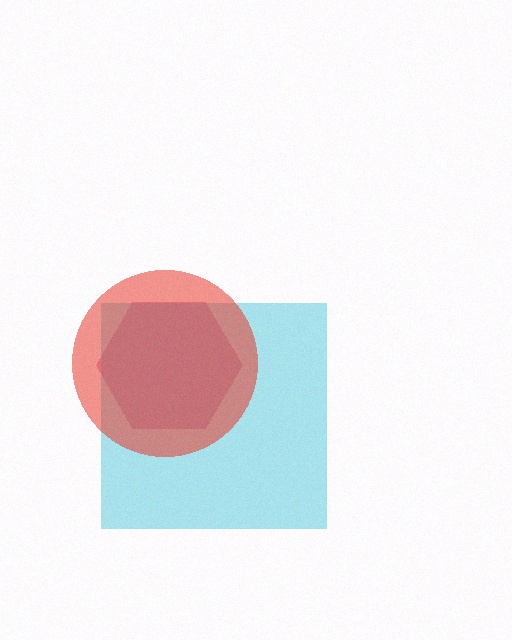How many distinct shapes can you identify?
There are 3 distinct shapes: a pink hexagon, a cyan square, a red circle.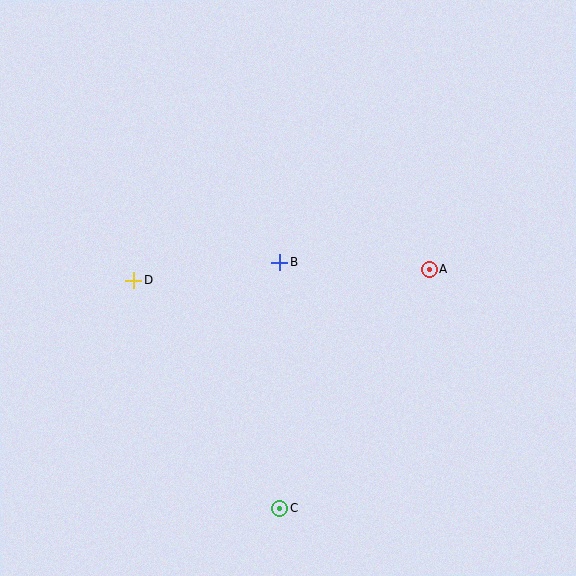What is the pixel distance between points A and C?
The distance between A and C is 282 pixels.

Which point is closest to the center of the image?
Point B at (279, 262) is closest to the center.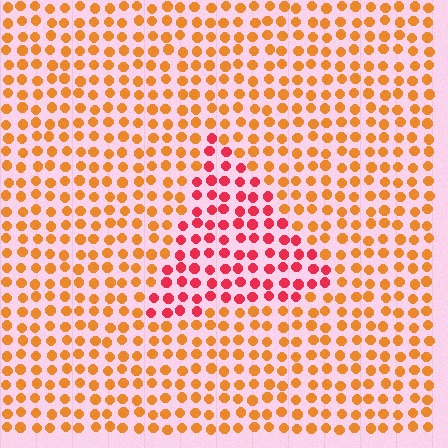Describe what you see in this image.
The image is filled with small orange elements in a uniform arrangement. A triangle-shaped region is visible where the elements are tinted to a slightly different hue, forming a subtle color boundary.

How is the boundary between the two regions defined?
The boundary is defined purely by a slight shift in hue (about 40 degrees). Spacing, size, and orientation are identical on both sides.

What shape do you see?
I see a triangle.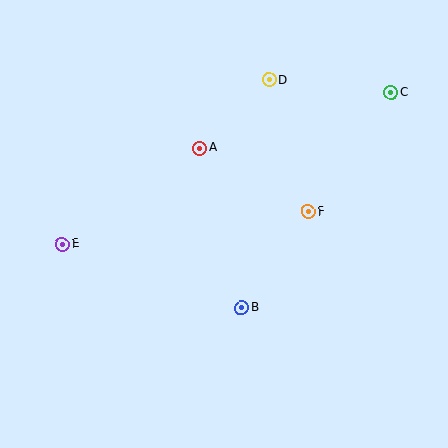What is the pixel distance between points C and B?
The distance between C and B is 262 pixels.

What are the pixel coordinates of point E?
Point E is at (62, 244).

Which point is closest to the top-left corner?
Point A is closest to the top-left corner.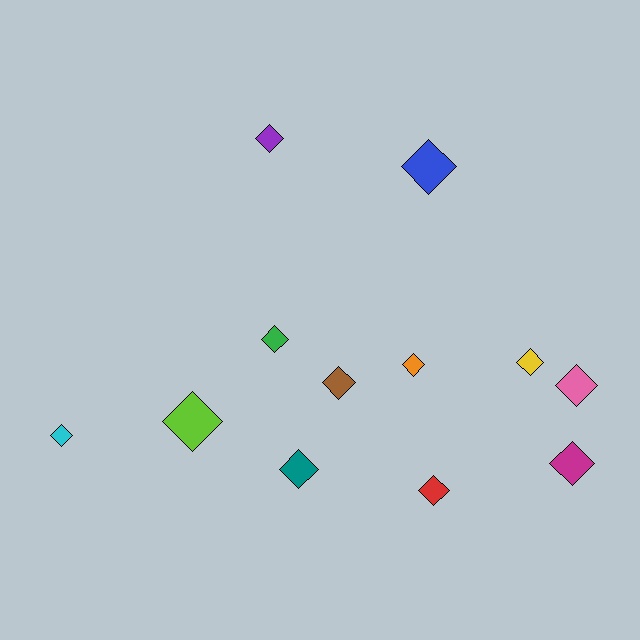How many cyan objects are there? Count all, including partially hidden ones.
There is 1 cyan object.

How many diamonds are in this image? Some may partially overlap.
There are 12 diamonds.